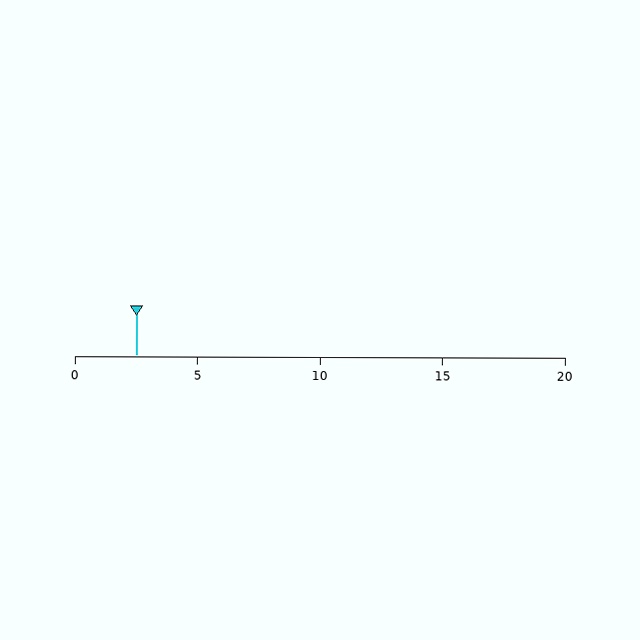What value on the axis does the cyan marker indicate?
The marker indicates approximately 2.5.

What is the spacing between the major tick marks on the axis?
The major ticks are spaced 5 apart.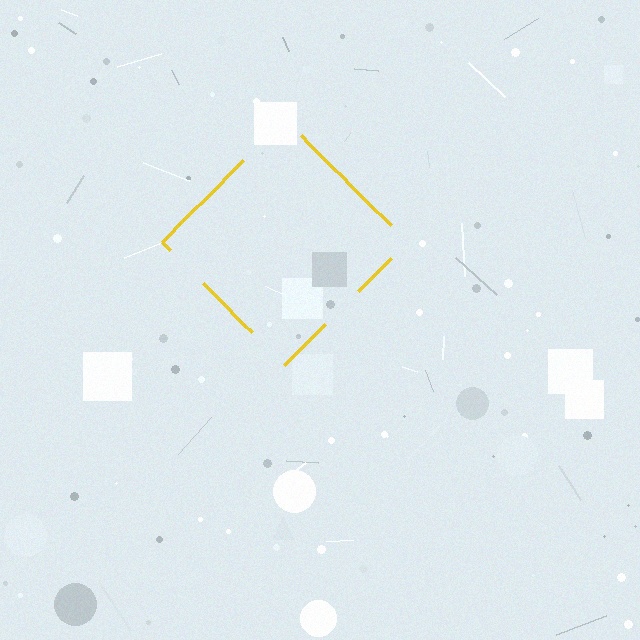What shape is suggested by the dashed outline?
The dashed outline suggests a diamond.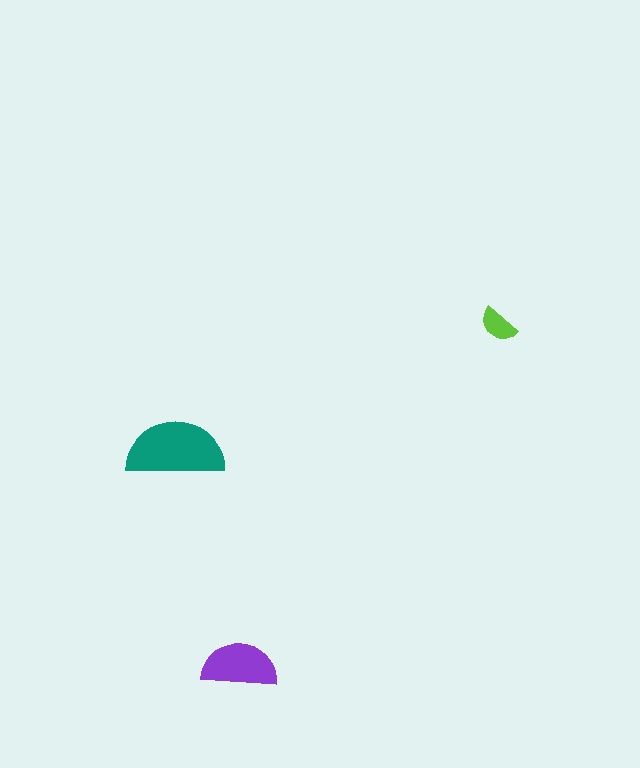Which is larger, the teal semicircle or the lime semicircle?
The teal one.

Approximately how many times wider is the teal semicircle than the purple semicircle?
About 1.5 times wider.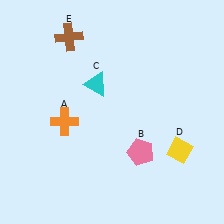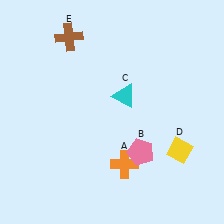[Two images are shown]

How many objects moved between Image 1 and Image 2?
2 objects moved between the two images.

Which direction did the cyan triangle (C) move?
The cyan triangle (C) moved right.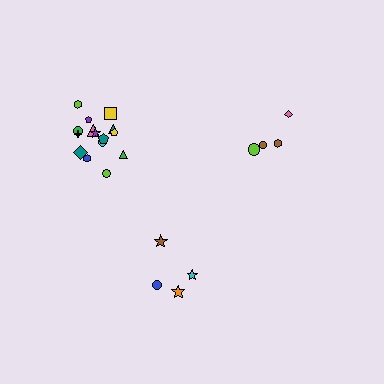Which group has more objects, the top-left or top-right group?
The top-left group.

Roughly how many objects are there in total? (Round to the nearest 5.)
Roughly 25 objects in total.